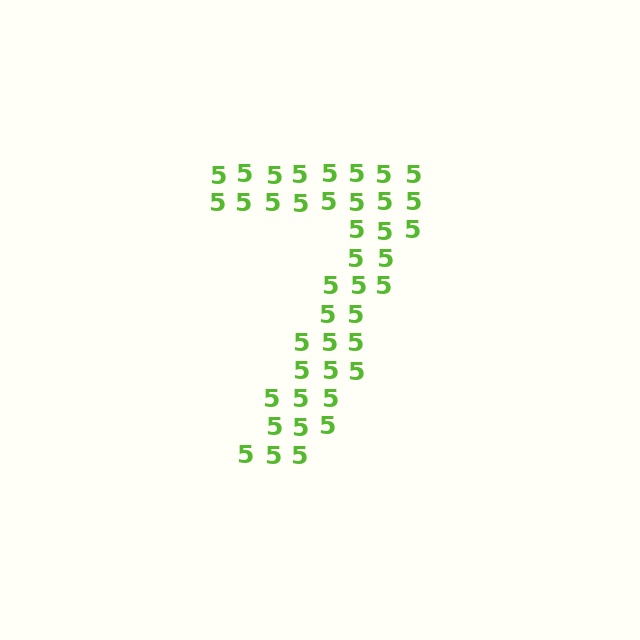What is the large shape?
The large shape is the digit 7.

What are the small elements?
The small elements are digit 5's.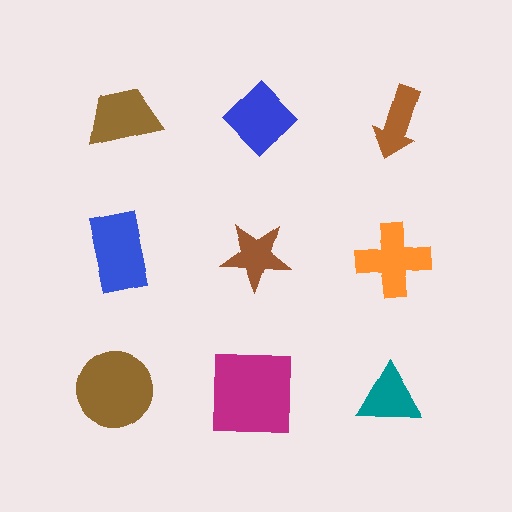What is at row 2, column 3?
An orange cross.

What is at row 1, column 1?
A brown trapezoid.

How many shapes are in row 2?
3 shapes.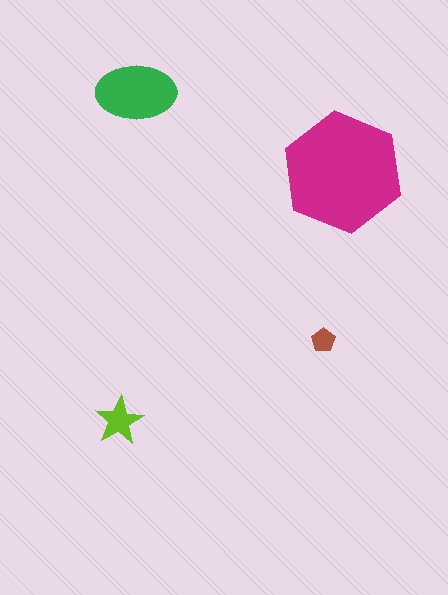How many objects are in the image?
There are 4 objects in the image.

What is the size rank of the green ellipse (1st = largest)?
2nd.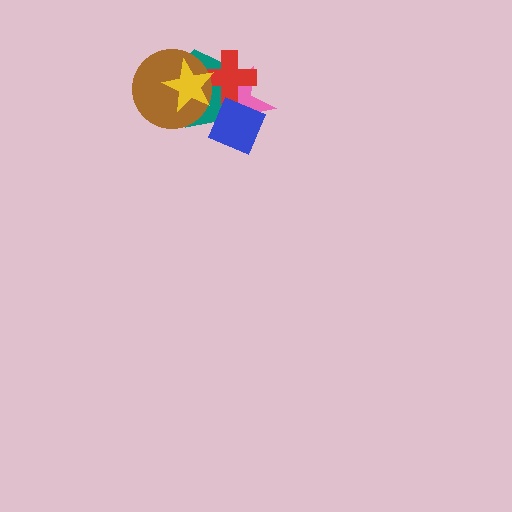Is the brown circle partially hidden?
Yes, it is partially covered by another shape.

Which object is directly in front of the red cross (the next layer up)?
The brown circle is directly in front of the red cross.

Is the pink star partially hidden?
Yes, it is partially covered by another shape.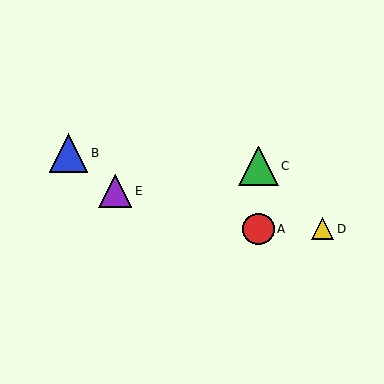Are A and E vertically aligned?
No, A is at x≈258 and E is at x≈115.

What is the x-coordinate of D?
Object D is at x≈323.